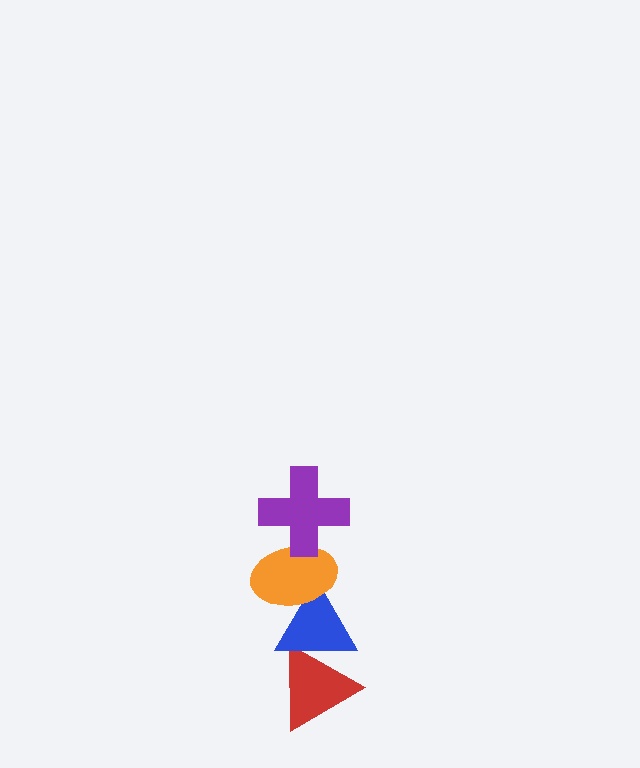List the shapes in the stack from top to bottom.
From top to bottom: the purple cross, the orange ellipse, the blue triangle, the red triangle.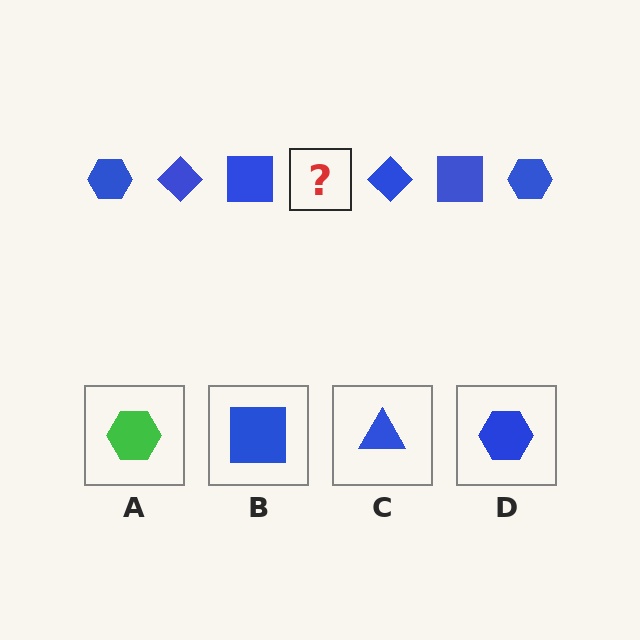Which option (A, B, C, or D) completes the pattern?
D.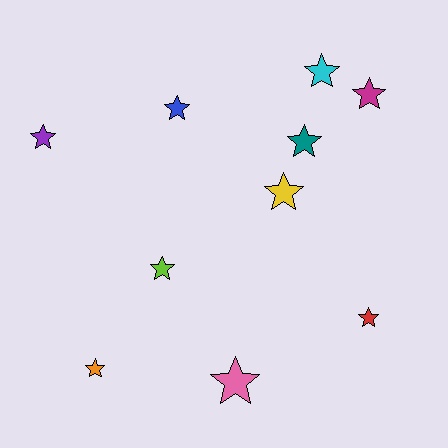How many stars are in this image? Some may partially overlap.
There are 10 stars.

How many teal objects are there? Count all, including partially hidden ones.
There is 1 teal object.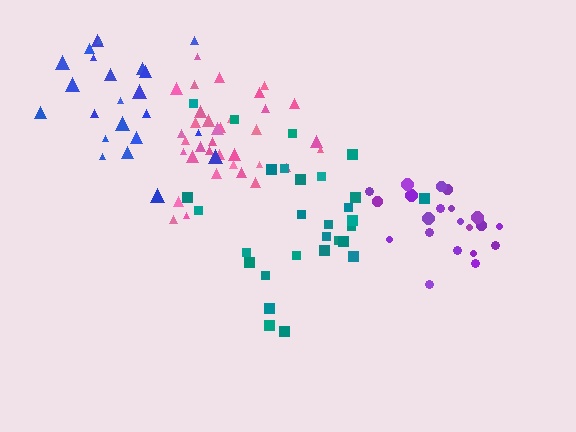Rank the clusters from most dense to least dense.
pink, purple, blue, teal.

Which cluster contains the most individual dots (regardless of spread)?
Pink (35).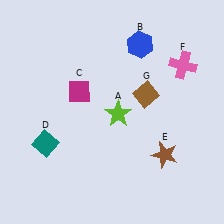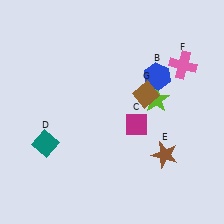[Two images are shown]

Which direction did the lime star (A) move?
The lime star (A) moved right.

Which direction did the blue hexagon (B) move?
The blue hexagon (B) moved down.